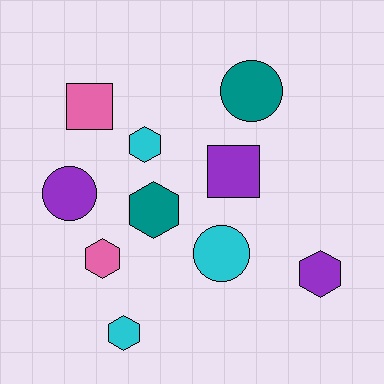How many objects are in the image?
There are 10 objects.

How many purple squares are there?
There is 1 purple square.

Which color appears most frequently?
Cyan, with 3 objects.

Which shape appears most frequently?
Hexagon, with 5 objects.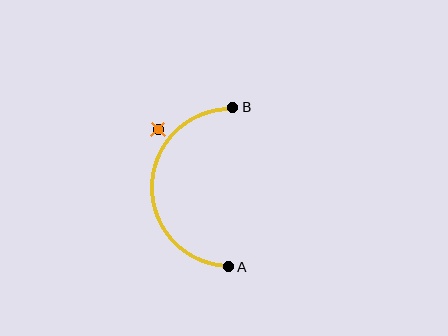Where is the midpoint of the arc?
The arc midpoint is the point on the curve farthest from the straight line joining A and B. It sits to the left of that line.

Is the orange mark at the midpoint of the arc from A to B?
No — the orange mark does not lie on the arc at all. It sits slightly outside the curve.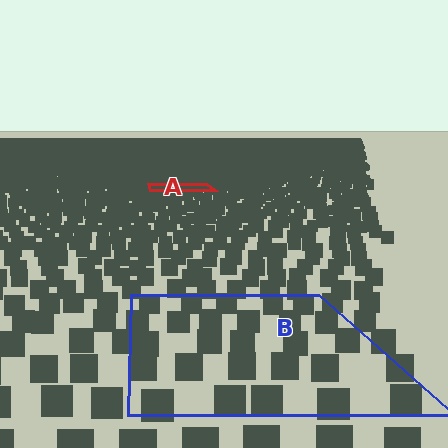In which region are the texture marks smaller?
The texture marks are smaller in region A, because it is farther away.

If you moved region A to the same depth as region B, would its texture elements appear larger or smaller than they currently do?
They would appear larger. At a closer depth, the same texture elements are projected at a bigger on-screen size.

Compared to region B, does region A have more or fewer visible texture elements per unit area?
Region A has more texture elements per unit area — they are packed more densely because it is farther away.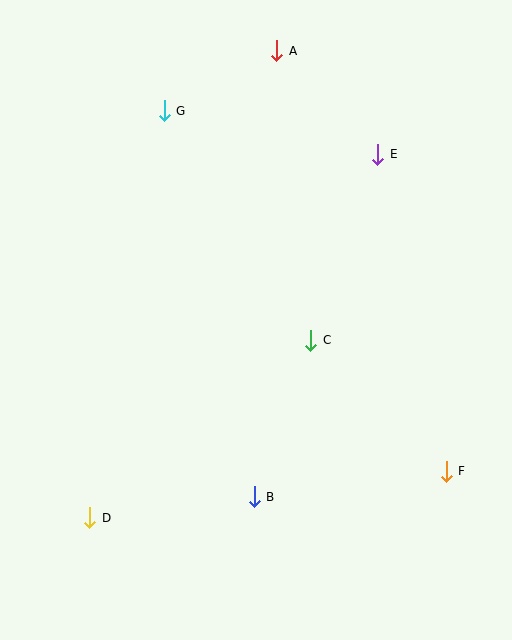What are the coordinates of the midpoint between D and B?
The midpoint between D and B is at (172, 507).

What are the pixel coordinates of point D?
Point D is at (90, 518).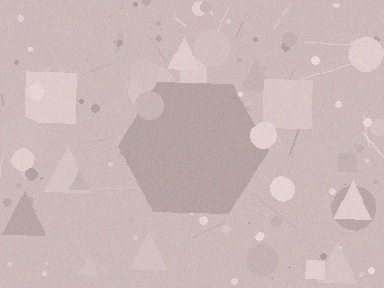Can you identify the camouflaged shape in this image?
The camouflaged shape is a hexagon.